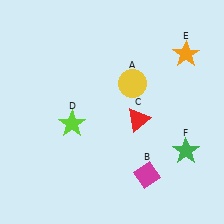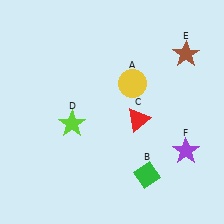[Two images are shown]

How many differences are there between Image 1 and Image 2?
There are 3 differences between the two images.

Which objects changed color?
B changed from magenta to green. E changed from orange to brown. F changed from green to purple.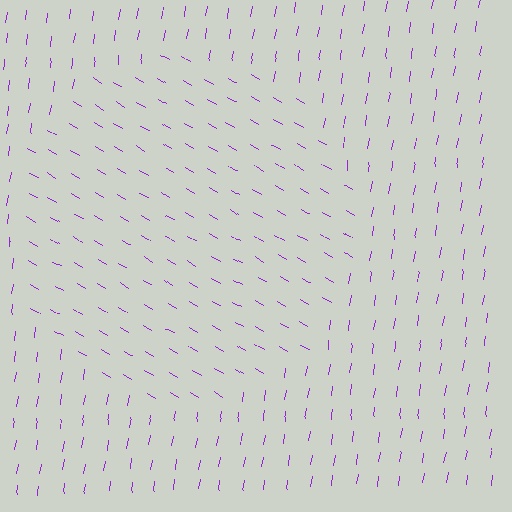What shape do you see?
I see a circle.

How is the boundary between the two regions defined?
The boundary is defined purely by a change in line orientation (approximately 68 degrees difference). All lines are the same color and thickness.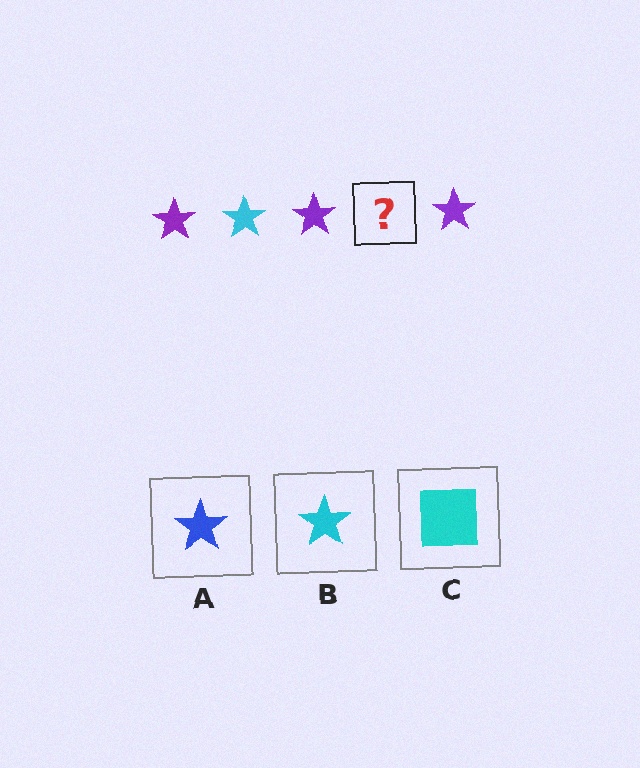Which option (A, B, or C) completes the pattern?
B.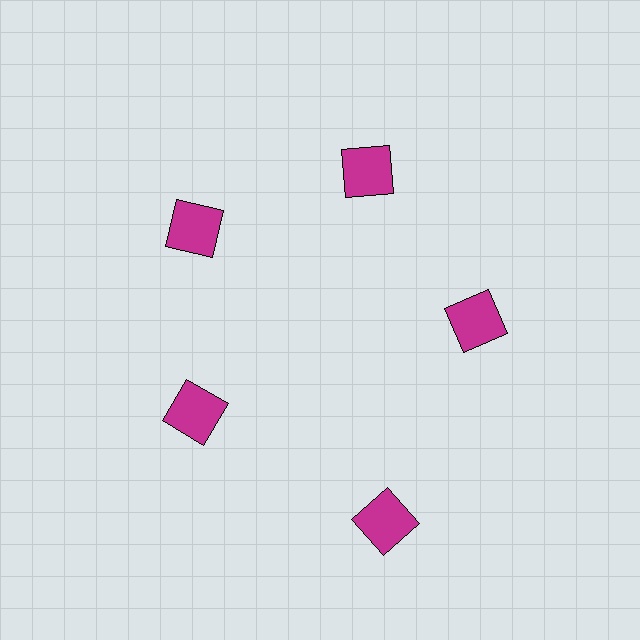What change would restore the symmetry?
The symmetry would be restored by moving it inward, back onto the ring so that all 5 squares sit at equal angles and equal distance from the center.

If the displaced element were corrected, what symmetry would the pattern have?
It would have 5-fold rotational symmetry — the pattern would map onto itself every 72 degrees.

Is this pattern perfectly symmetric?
No. The 5 magenta squares are arranged in a ring, but one element near the 5 o'clock position is pushed outward from the center, breaking the 5-fold rotational symmetry.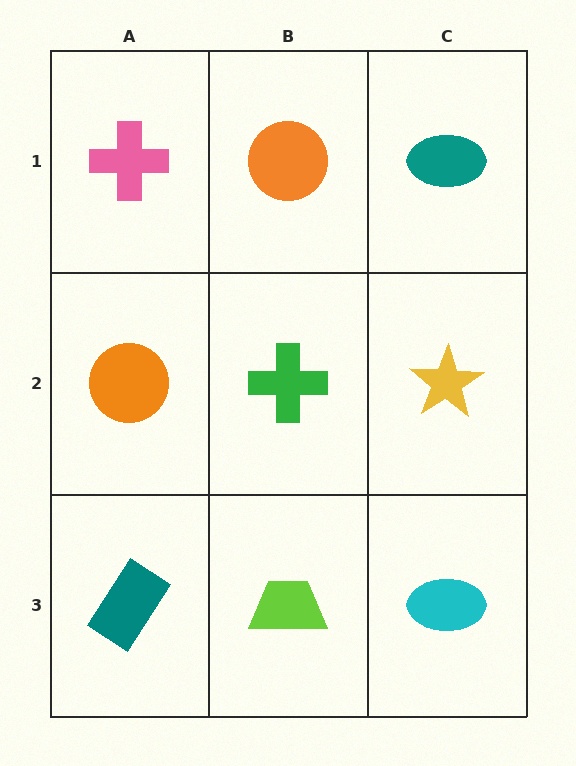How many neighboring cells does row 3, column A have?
2.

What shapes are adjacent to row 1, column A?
An orange circle (row 2, column A), an orange circle (row 1, column B).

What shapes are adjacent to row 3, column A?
An orange circle (row 2, column A), a lime trapezoid (row 3, column B).